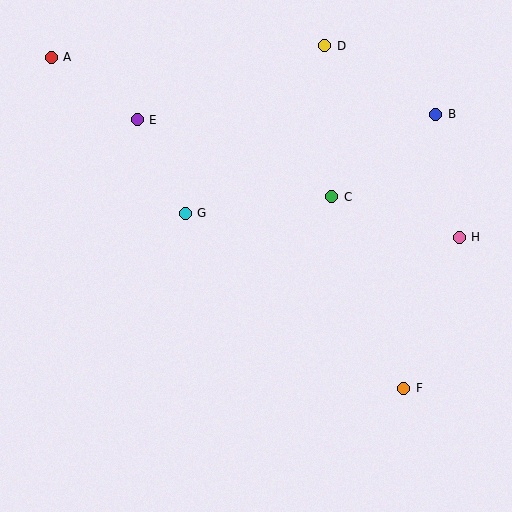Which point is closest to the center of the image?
Point G at (185, 213) is closest to the center.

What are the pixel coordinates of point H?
Point H is at (459, 237).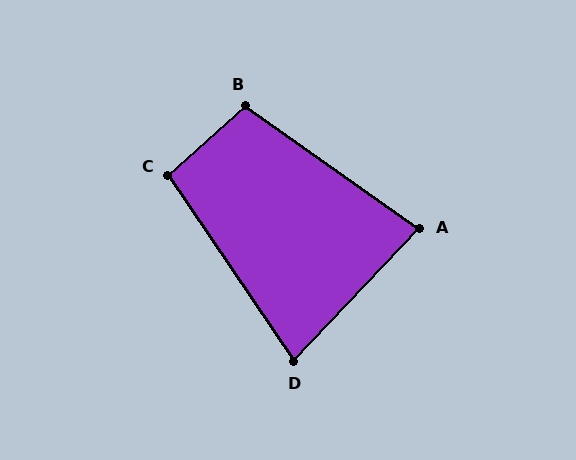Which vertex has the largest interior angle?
B, at approximately 102 degrees.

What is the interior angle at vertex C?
Approximately 98 degrees (obtuse).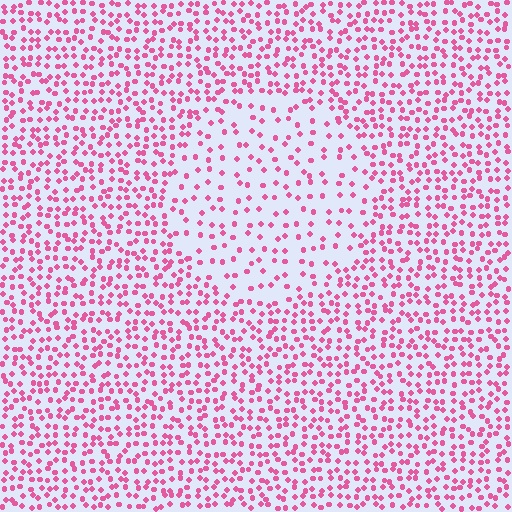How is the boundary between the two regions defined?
The boundary is defined by a change in element density (approximately 2.1x ratio). All elements are the same color, size, and shape.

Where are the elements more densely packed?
The elements are more densely packed outside the circle boundary.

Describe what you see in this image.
The image contains small pink elements arranged at two different densities. A circle-shaped region is visible where the elements are less densely packed than the surrounding area.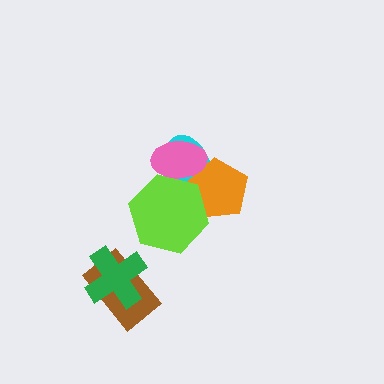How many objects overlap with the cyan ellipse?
3 objects overlap with the cyan ellipse.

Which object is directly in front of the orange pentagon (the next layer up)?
The lime hexagon is directly in front of the orange pentagon.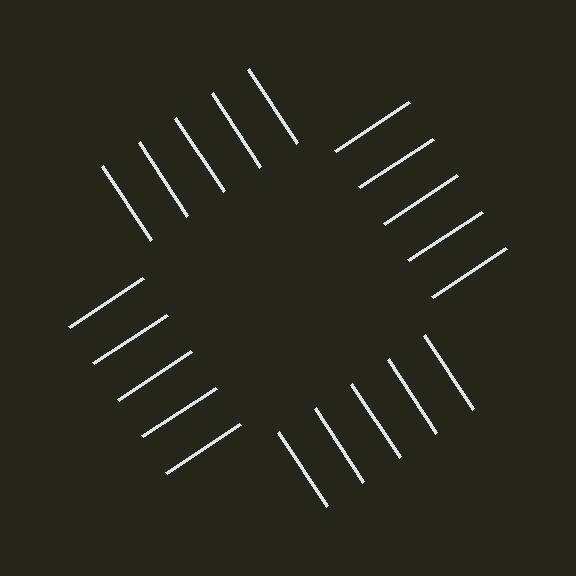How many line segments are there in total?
20 — 5 along each of the 4 edges.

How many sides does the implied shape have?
4 sides — the line-ends trace a square.